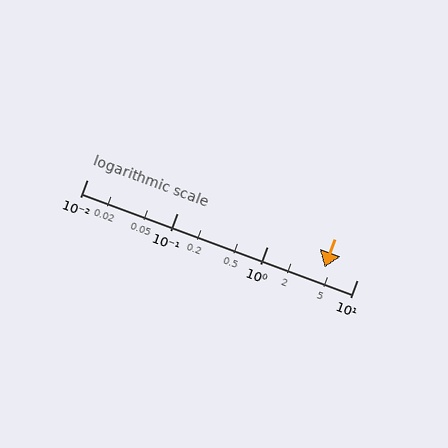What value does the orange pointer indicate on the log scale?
The pointer indicates approximately 4.4.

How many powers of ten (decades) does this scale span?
The scale spans 3 decades, from 0.01 to 10.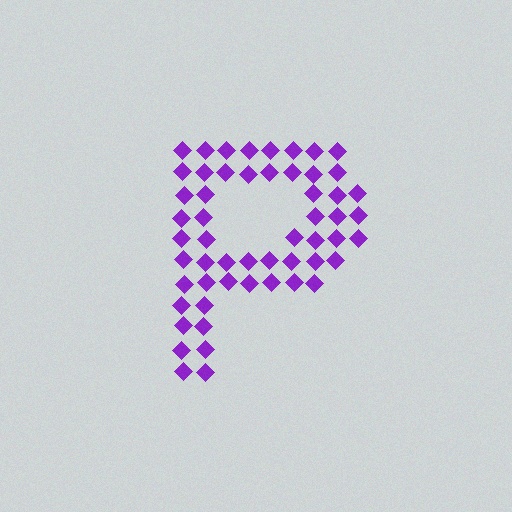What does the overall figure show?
The overall figure shows the letter P.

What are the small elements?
The small elements are diamonds.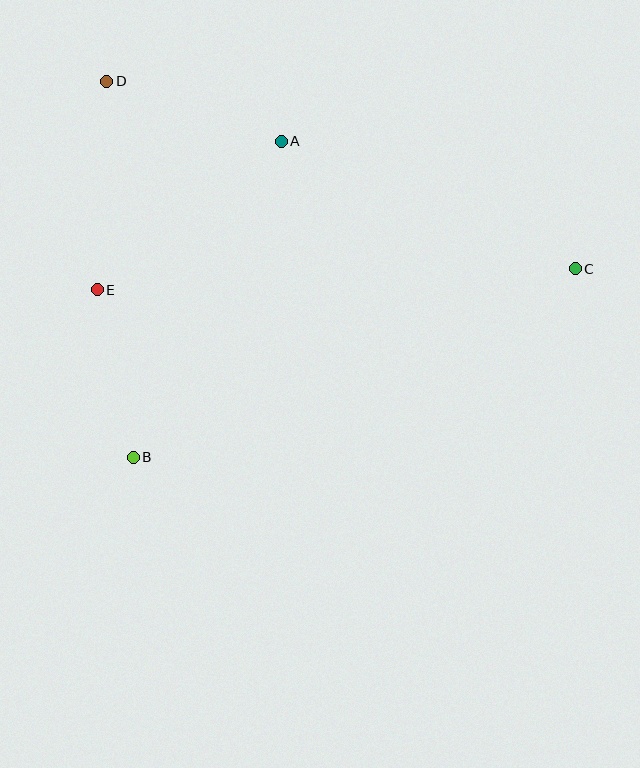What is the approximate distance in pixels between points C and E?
The distance between C and E is approximately 478 pixels.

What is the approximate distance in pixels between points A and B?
The distance between A and B is approximately 349 pixels.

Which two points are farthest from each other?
Points C and D are farthest from each other.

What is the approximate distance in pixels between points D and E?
The distance between D and E is approximately 209 pixels.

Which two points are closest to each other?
Points B and E are closest to each other.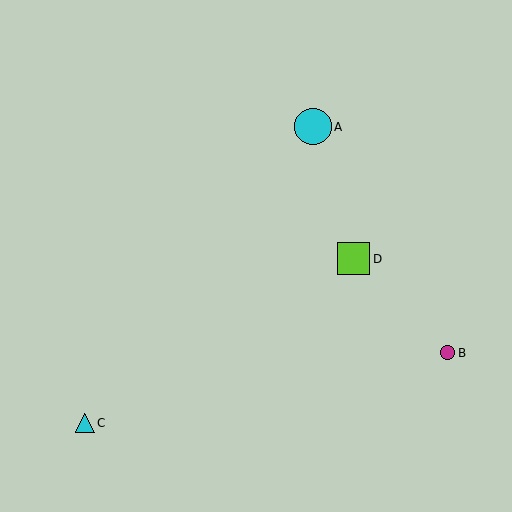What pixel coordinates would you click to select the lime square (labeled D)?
Click at (353, 259) to select the lime square D.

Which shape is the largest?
The cyan circle (labeled A) is the largest.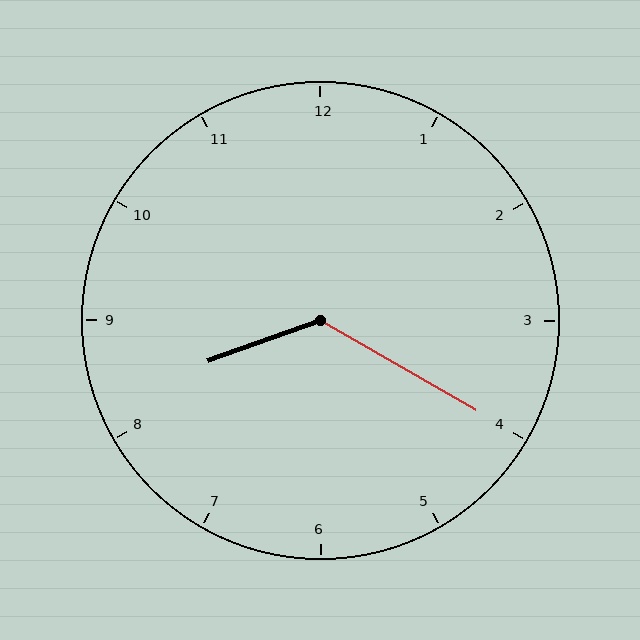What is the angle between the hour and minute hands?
Approximately 130 degrees.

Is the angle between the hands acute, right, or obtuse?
It is obtuse.